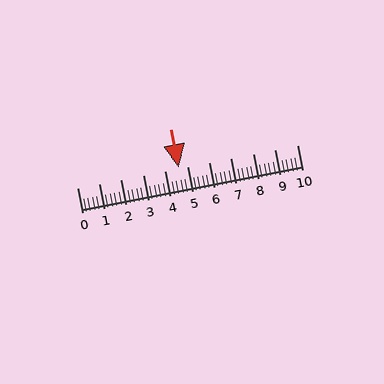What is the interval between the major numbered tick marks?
The major tick marks are spaced 1 units apart.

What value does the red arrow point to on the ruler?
The red arrow points to approximately 4.6.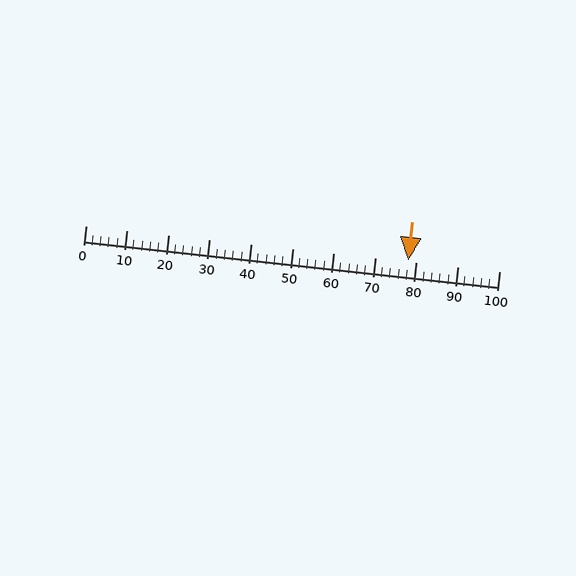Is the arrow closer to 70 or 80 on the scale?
The arrow is closer to 80.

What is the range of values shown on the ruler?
The ruler shows values from 0 to 100.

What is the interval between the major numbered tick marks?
The major tick marks are spaced 10 units apart.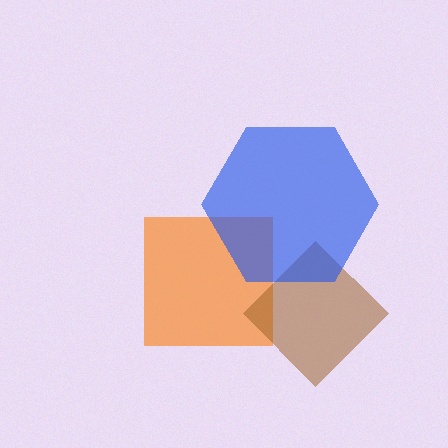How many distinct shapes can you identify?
There are 3 distinct shapes: an orange square, a brown diamond, a blue hexagon.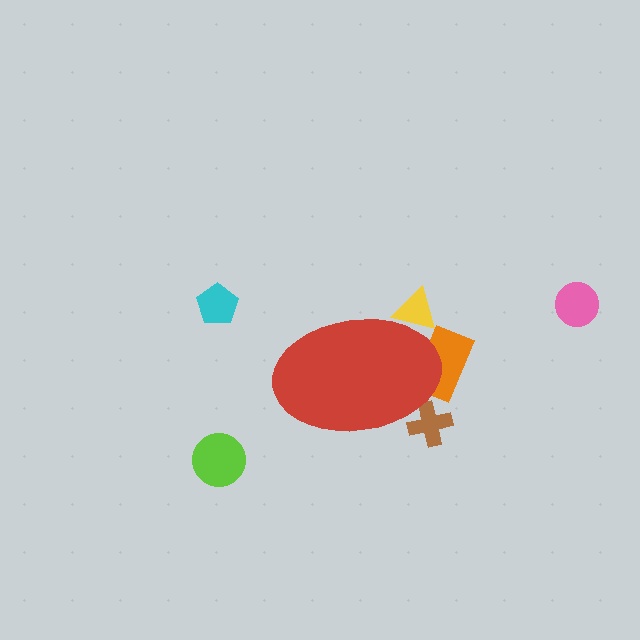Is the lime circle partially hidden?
No, the lime circle is fully visible.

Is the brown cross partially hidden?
Yes, the brown cross is partially hidden behind the red ellipse.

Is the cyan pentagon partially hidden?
No, the cyan pentagon is fully visible.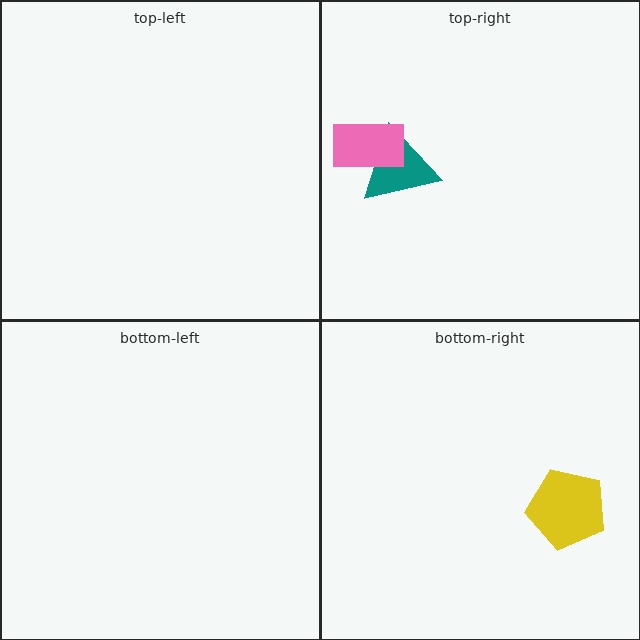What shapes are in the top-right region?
The teal triangle, the pink rectangle.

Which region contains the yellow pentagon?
The bottom-right region.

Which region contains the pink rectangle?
The top-right region.